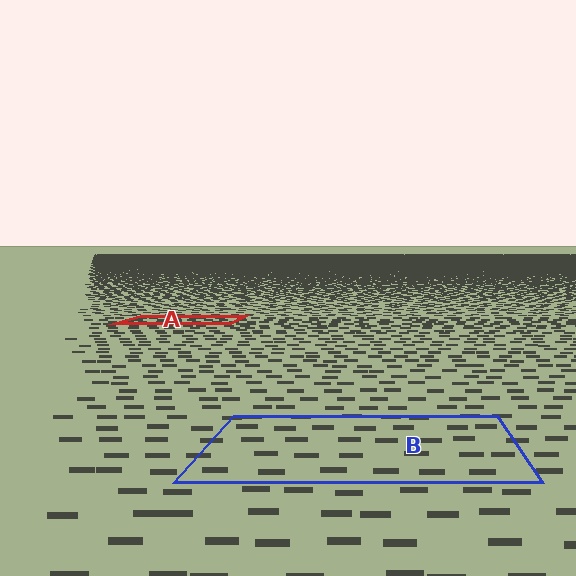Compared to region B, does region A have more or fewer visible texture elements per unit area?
Region A has more texture elements per unit area — they are packed more densely because it is farther away.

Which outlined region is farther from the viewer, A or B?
Region A is farther from the viewer — the texture elements inside it appear smaller and more densely packed.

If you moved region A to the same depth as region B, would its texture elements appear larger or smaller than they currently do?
They would appear larger. At a closer depth, the same texture elements are projected at a bigger on-screen size.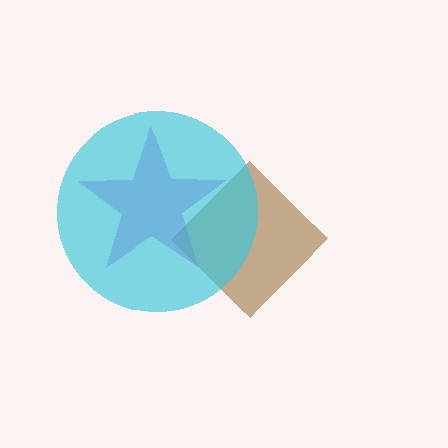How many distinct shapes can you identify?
There are 3 distinct shapes: a brown diamond, a purple star, a cyan circle.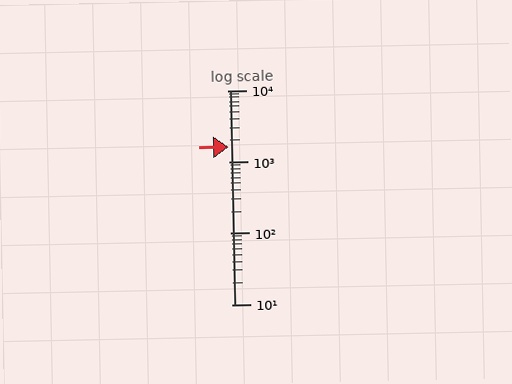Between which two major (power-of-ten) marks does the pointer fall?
The pointer is between 1000 and 10000.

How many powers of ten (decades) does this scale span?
The scale spans 3 decades, from 10 to 10000.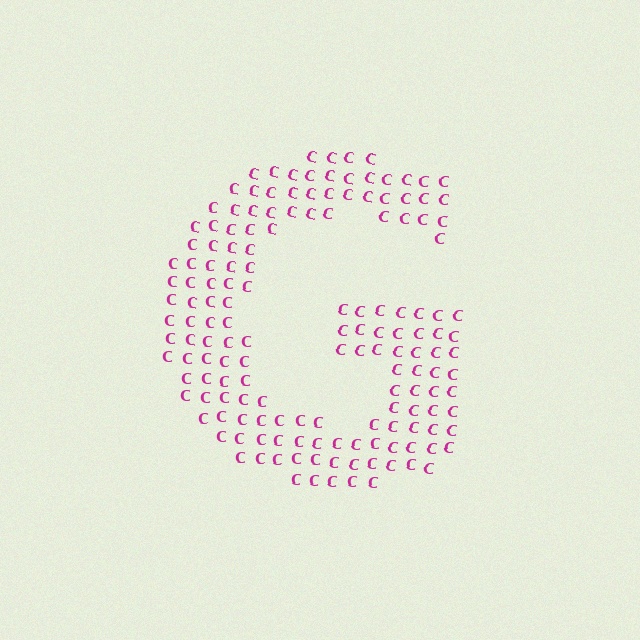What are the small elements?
The small elements are letter C's.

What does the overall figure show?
The overall figure shows the letter G.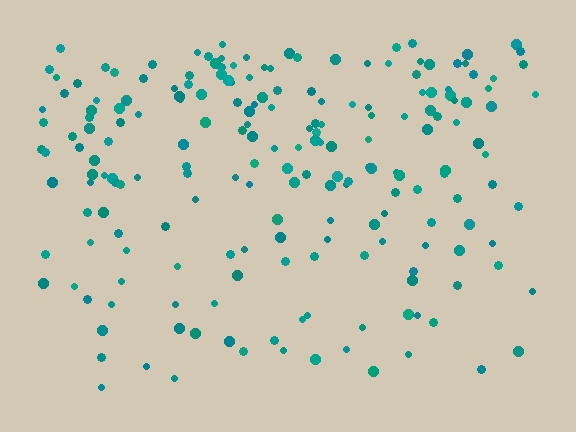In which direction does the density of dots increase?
From bottom to top, with the top side densest.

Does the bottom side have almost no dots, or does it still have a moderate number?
Still a moderate number, just noticeably fewer than the top.